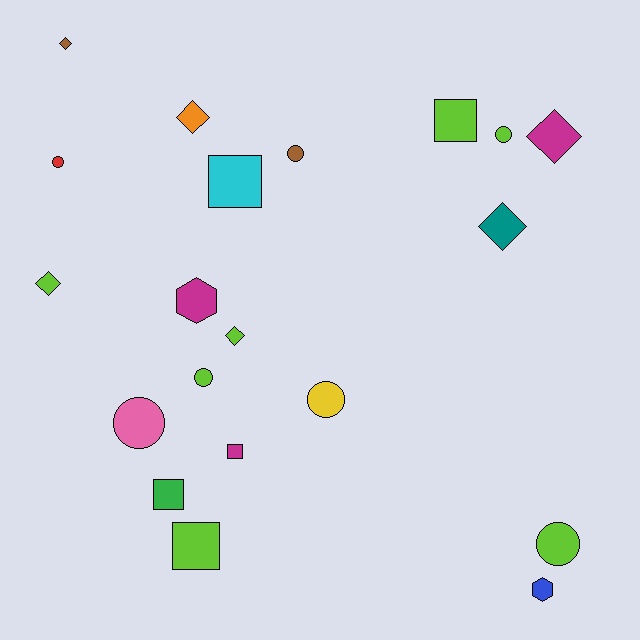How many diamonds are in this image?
There are 6 diamonds.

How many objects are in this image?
There are 20 objects.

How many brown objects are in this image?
There are 2 brown objects.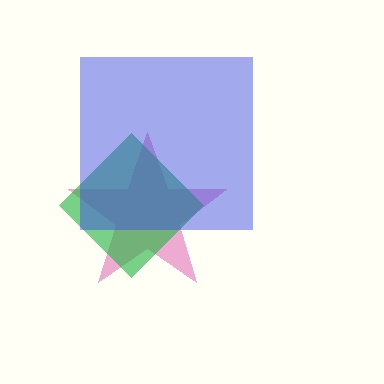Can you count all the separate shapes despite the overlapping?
Yes, there are 3 separate shapes.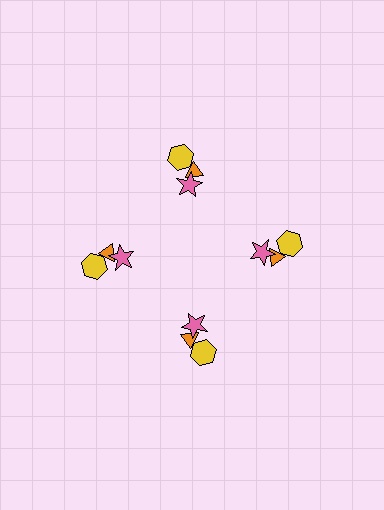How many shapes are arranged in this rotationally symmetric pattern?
There are 12 shapes, arranged in 4 groups of 3.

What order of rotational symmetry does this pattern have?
This pattern has 4-fold rotational symmetry.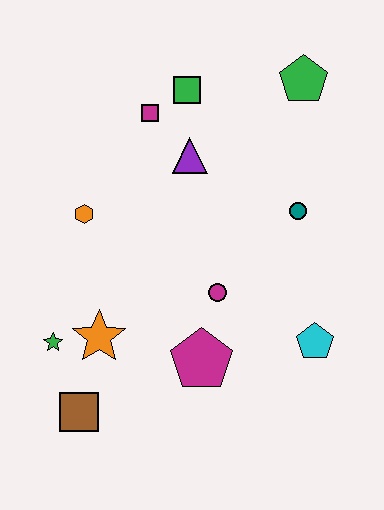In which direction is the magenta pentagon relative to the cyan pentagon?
The magenta pentagon is to the left of the cyan pentagon.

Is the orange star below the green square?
Yes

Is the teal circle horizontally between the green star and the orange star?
No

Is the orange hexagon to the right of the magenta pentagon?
No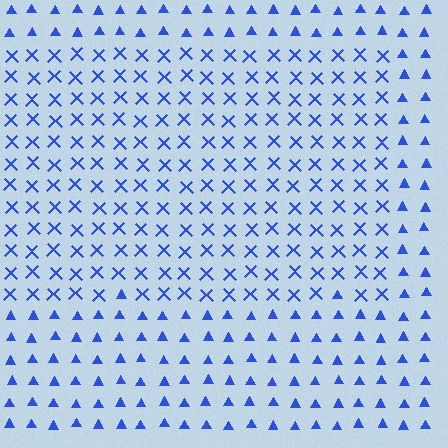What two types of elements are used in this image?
The image uses X marks inside the rectangle region and triangles outside it.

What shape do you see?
I see a rectangle.